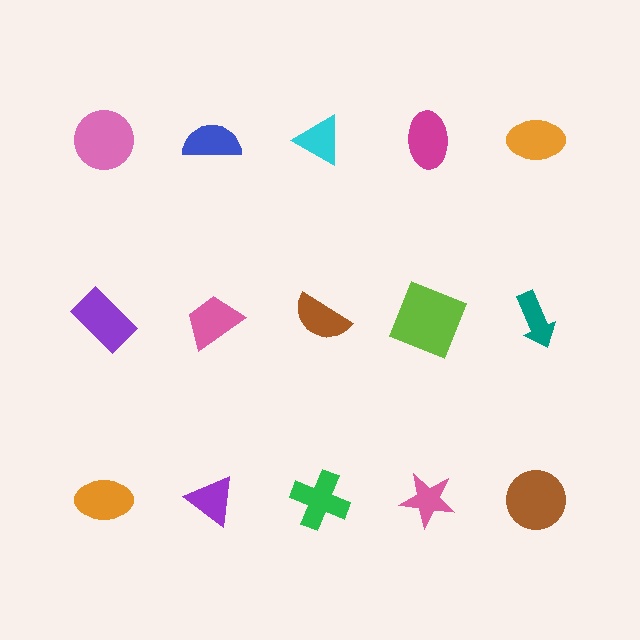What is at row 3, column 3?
A green cross.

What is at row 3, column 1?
An orange ellipse.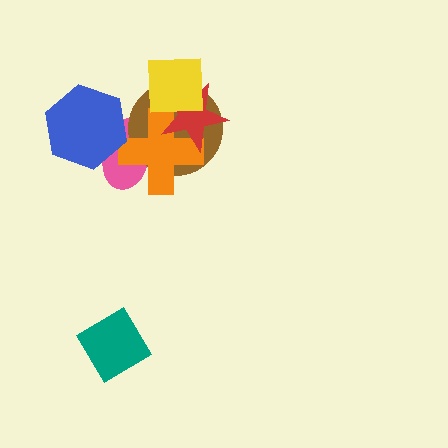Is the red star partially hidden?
Yes, it is partially covered by another shape.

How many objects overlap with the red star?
3 objects overlap with the red star.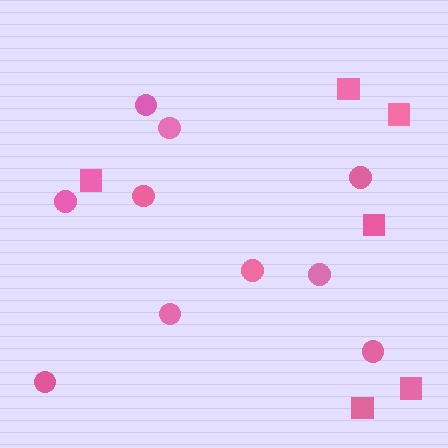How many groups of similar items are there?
There are 2 groups: one group of squares (6) and one group of circles (10).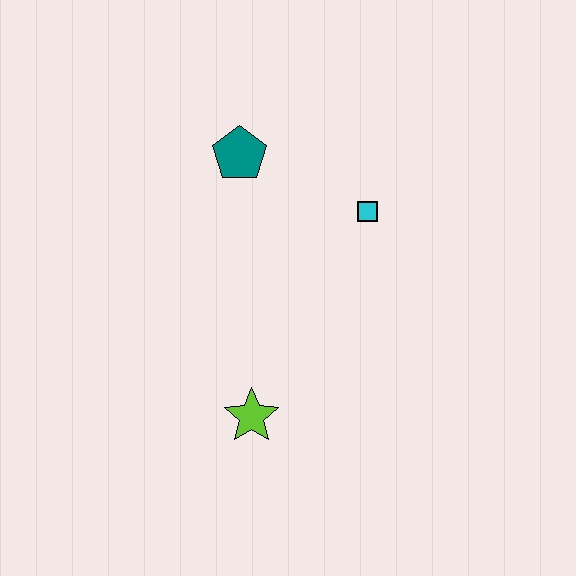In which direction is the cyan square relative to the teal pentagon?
The cyan square is to the right of the teal pentagon.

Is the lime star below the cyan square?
Yes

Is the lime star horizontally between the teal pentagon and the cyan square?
Yes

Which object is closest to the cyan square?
The teal pentagon is closest to the cyan square.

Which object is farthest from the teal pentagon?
The lime star is farthest from the teal pentagon.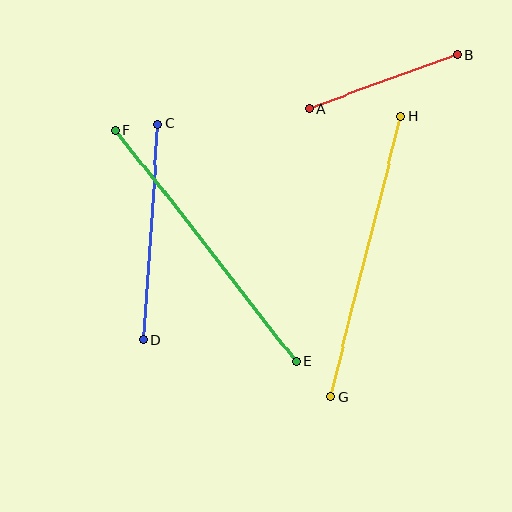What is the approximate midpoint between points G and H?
The midpoint is at approximately (366, 257) pixels.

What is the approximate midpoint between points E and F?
The midpoint is at approximately (205, 246) pixels.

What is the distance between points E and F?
The distance is approximately 293 pixels.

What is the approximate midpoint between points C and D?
The midpoint is at approximately (151, 231) pixels.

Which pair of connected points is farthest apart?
Points E and F are farthest apart.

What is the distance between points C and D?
The distance is approximately 216 pixels.